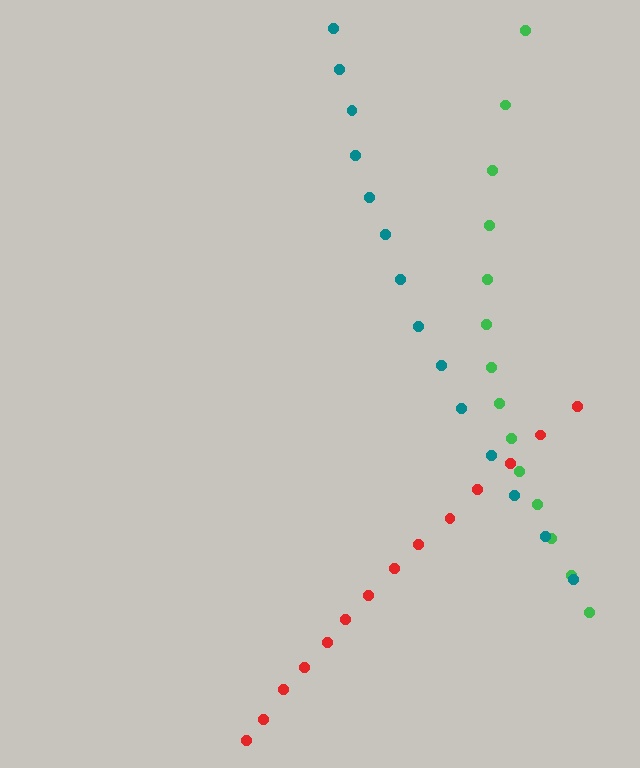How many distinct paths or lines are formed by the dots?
There are 3 distinct paths.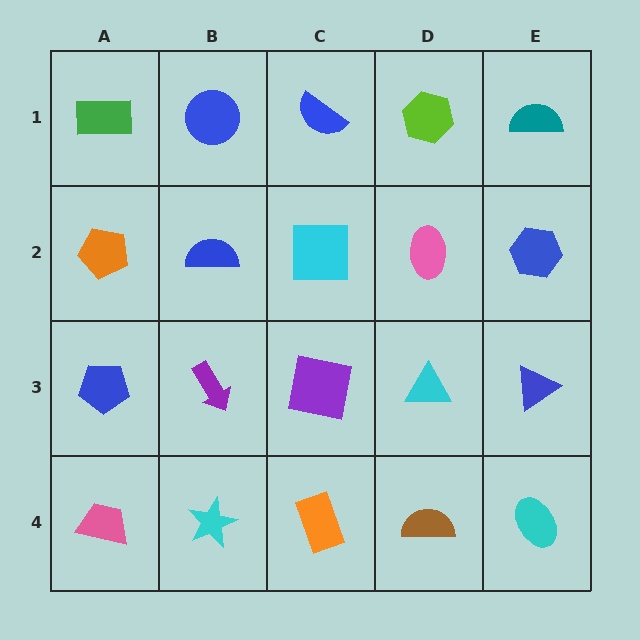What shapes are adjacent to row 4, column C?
A purple square (row 3, column C), a cyan star (row 4, column B), a brown semicircle (row 4, column D).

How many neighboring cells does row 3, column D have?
4.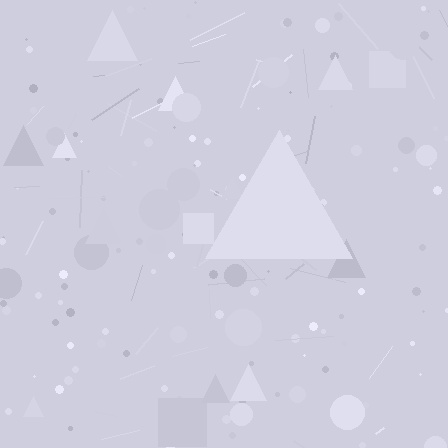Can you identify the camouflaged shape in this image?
The camouflaged shape is a triangle.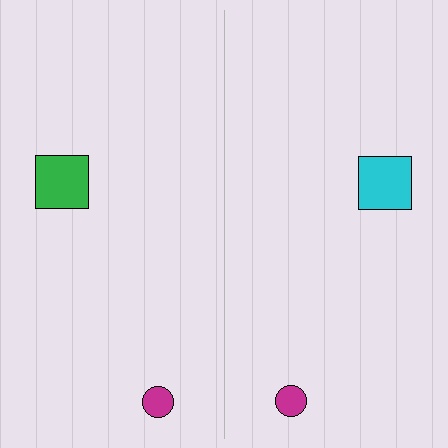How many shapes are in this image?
There are 4 shapes in this image.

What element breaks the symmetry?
The cyan square on the right side breaks the symmetry — its mirror counterpart is green.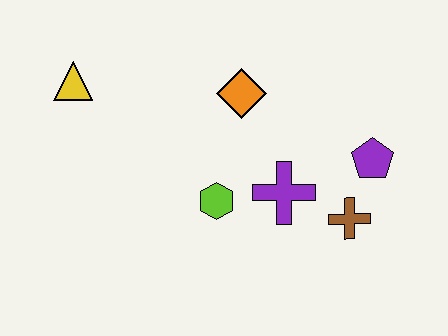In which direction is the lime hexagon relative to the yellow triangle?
The lime hexagon is to the right of the yellow triangle.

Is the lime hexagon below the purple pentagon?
Yes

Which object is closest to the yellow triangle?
The orange diamond is closest to the yellow triangle.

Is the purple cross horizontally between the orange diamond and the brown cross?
Yes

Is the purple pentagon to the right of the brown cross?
Yes